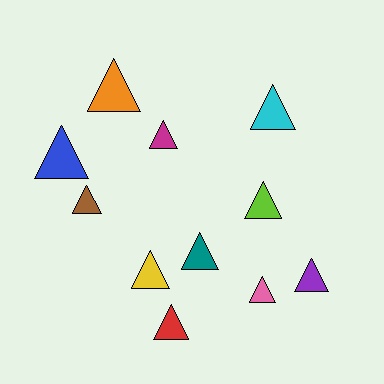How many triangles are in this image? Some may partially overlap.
There are 11 triangles.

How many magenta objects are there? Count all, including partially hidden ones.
There is 1 magenta object.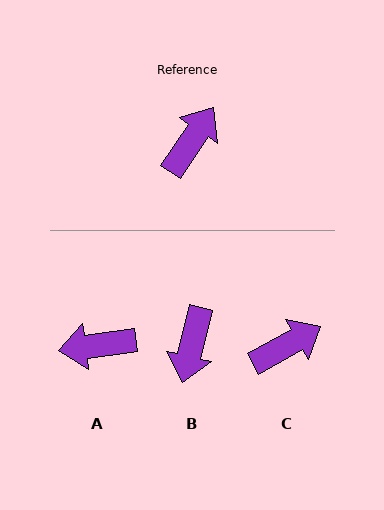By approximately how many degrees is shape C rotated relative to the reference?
Approximately 27 degrees clockwise.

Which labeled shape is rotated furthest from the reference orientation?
B, about 160 degrees away.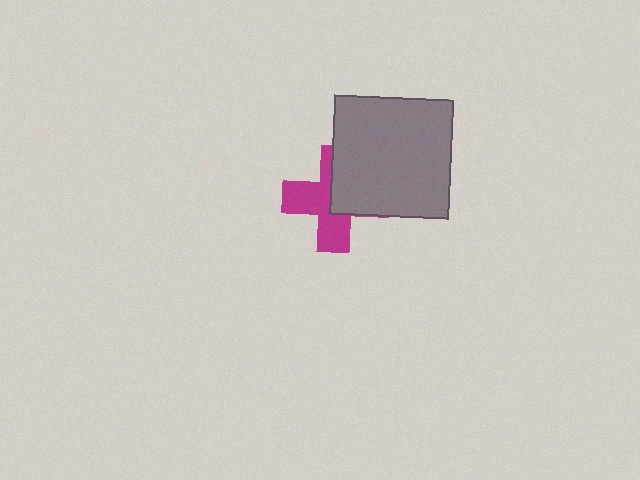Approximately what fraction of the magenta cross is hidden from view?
Roughly 45% of the magenta cross is hidden behind the gray square.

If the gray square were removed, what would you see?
You would see the complete magenta cross.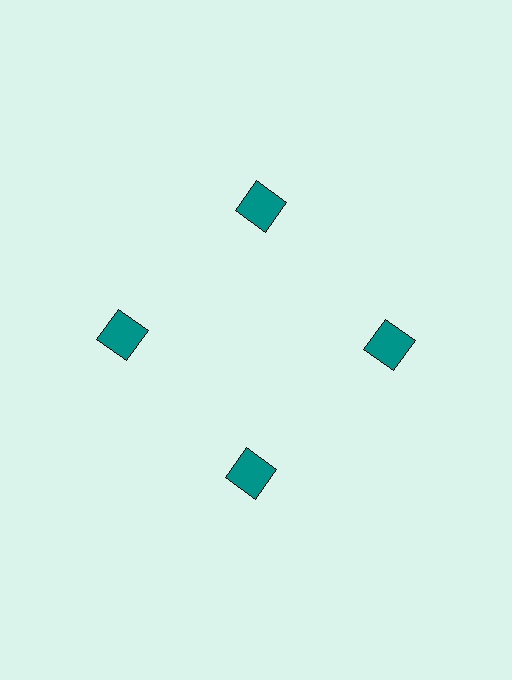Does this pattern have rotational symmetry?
Yes, this pattern has 4-fold rotational symmetry. It looks the same after rotating 90 degrees around the center.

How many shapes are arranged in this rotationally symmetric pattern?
There are 4 shapes, arranged in 4 groups of 1.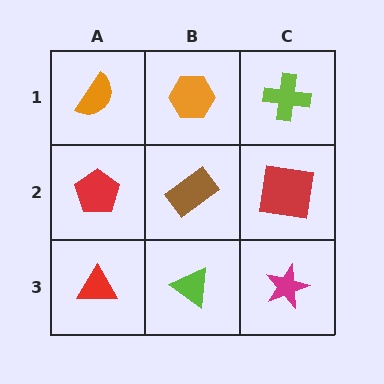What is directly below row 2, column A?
A red triangle.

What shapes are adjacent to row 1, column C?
A red square (row 2, column C), an orange hexagon (row 1, column B).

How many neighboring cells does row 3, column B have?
3.